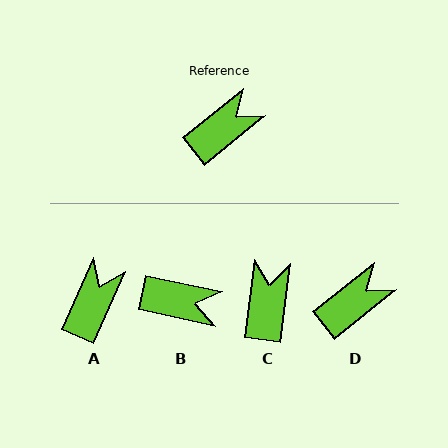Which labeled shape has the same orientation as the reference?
D.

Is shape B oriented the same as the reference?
No, it is off by about 50 degrees.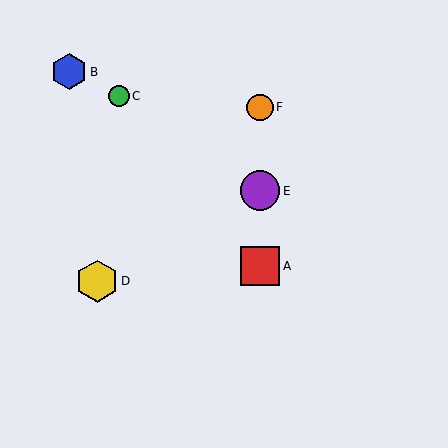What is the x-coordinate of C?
Object C is at x≈119.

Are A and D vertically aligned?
No, A is at x≈260 and D is at x≈97.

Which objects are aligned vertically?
Objects A, E, F are aligned vertically.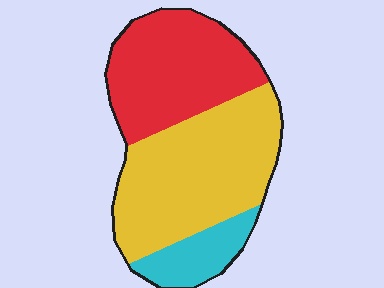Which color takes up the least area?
Cyan, at roughly 15%.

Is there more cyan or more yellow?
Yellow.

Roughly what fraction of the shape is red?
Red covers about 40% of the shape.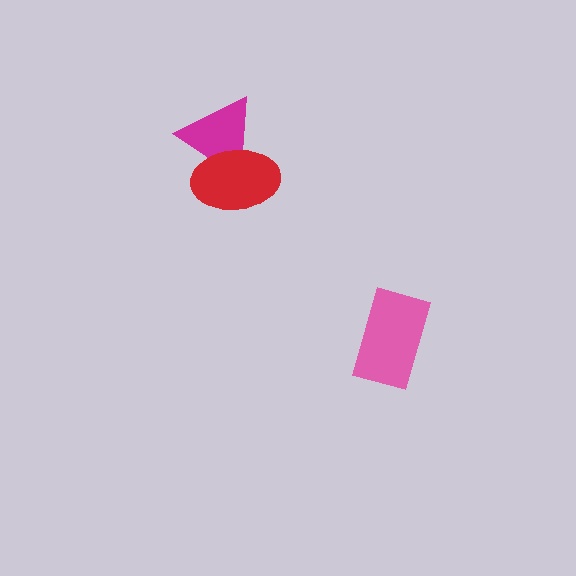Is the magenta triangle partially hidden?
Yes, it is partially covered by another shape.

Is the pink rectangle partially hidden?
No, no other shape covers it.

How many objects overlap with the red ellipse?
1 object overlaps with the red ellipse.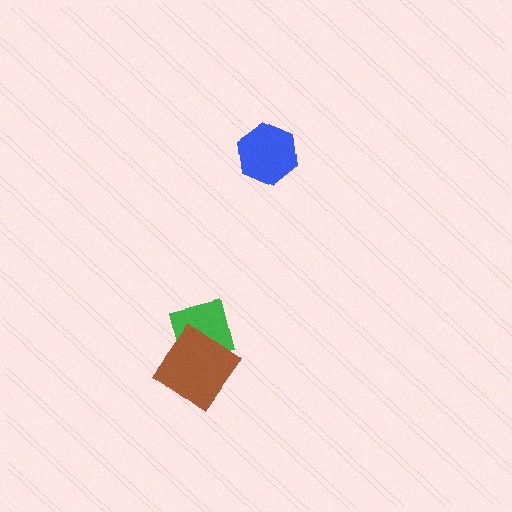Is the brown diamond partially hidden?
No, no other shape covers it.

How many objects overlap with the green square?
1 object overlaps with the green square.